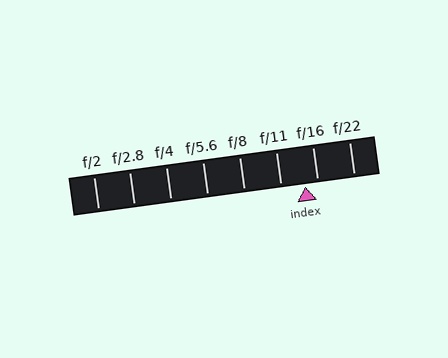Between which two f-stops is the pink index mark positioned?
The index mark is between f/11 and f/16.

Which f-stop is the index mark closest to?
The index mark is closest to f/16.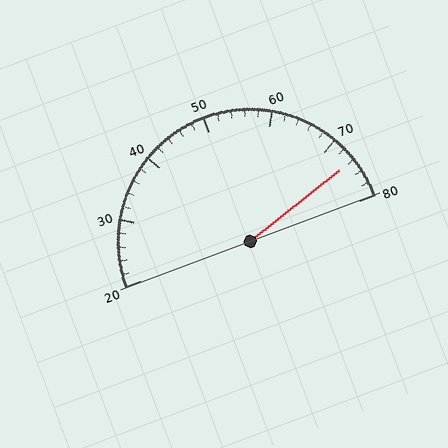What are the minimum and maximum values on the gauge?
The gauge ranges from 20 to 80.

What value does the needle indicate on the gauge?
The needle indicates approximately 74.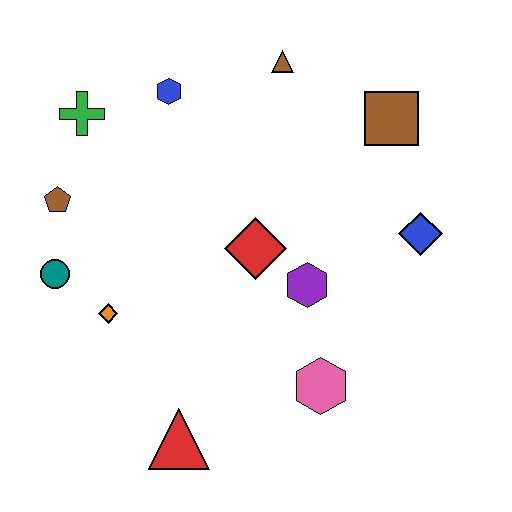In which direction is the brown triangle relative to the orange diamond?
The brown triangle is above the orange diamond.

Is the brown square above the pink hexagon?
Yes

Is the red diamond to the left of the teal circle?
No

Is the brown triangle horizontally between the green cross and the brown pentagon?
No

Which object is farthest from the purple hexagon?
The green cross is farthest from the purple hexagon.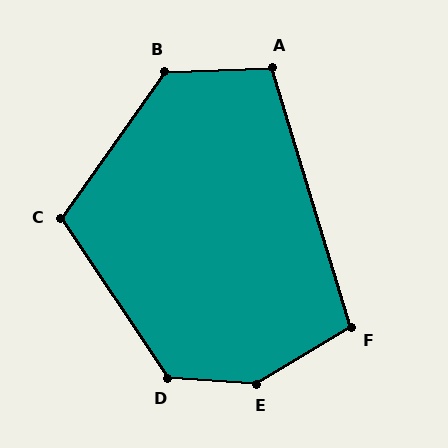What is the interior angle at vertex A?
Approximately 105 degrees (obtuse).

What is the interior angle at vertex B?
Approximately 127 degrees (obtuse).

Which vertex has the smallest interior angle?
F, at approximately 104 degrees.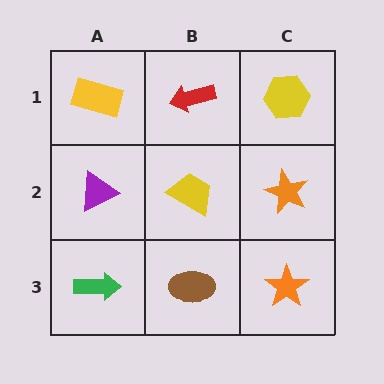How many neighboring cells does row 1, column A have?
2.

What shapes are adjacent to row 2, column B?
A red arrow (row 1, column B), a brown ellipse (row 3, column B), a purple triangle (row 2, column A), an orange star (row 2, column C).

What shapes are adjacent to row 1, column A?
A purple triangle (row 2, column A), a red arrow (row 1, column B).